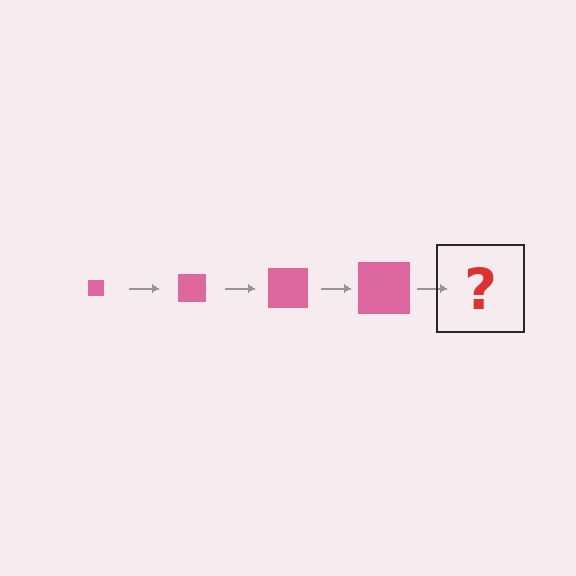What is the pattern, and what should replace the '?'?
The pattern is that the square gets progressively larger each step. The '?' should be a pink square, larger than the previous one.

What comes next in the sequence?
The next element should be a pink square, larger than the previous one.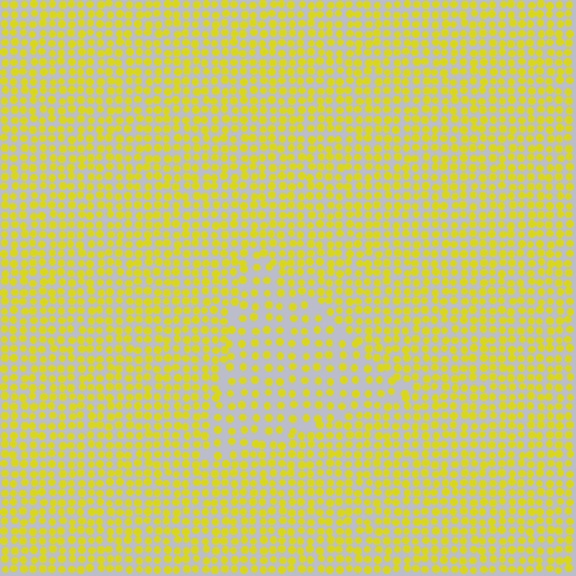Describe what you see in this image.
The image contains small yellow elements arranged at two different densities. A triangle-shaped region is visible where the elements are less densely packed than the surrounding area.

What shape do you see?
I see a triangle.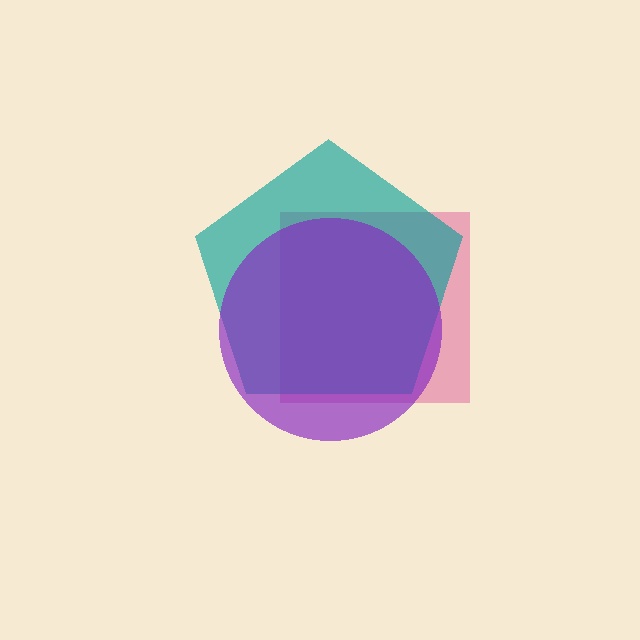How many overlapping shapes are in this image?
There are 3 overlapping shapes in the image.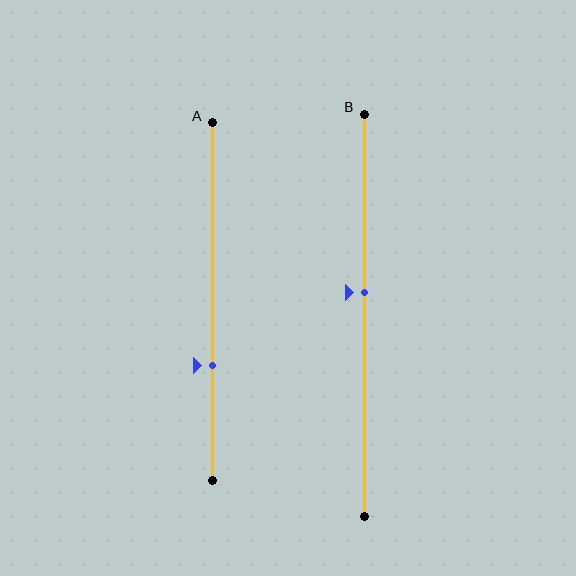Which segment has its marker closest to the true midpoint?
Segment B has its marker closest to the true midpoint.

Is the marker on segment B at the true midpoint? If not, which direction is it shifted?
No, the marker on segment B is shifted upward by about 6% of the segment length.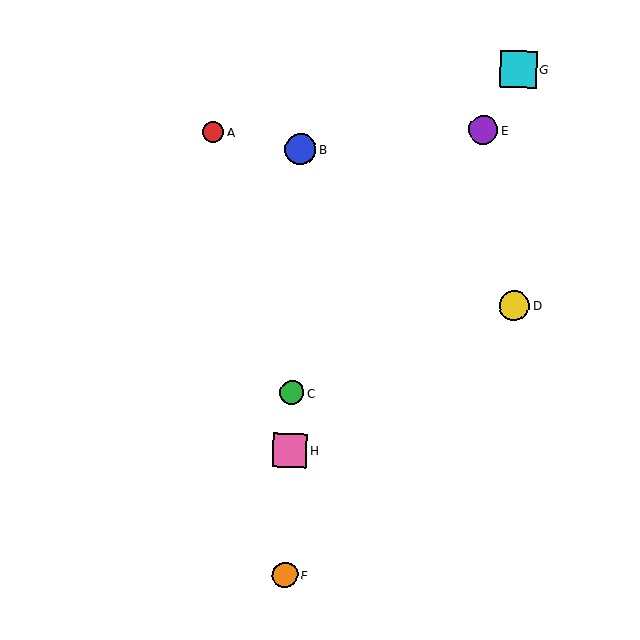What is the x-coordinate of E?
Object E is at x≈483.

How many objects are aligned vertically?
4 objects (B, C, F, H) are aligned vertically.